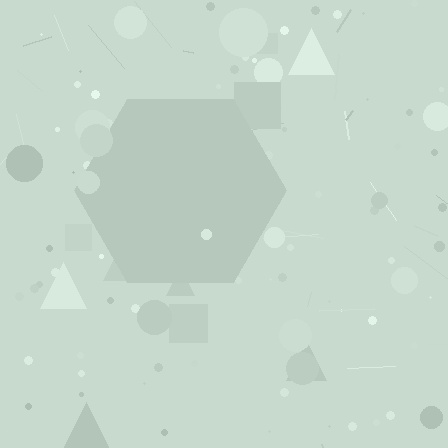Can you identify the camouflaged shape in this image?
The camouflaged shape is a hexagon.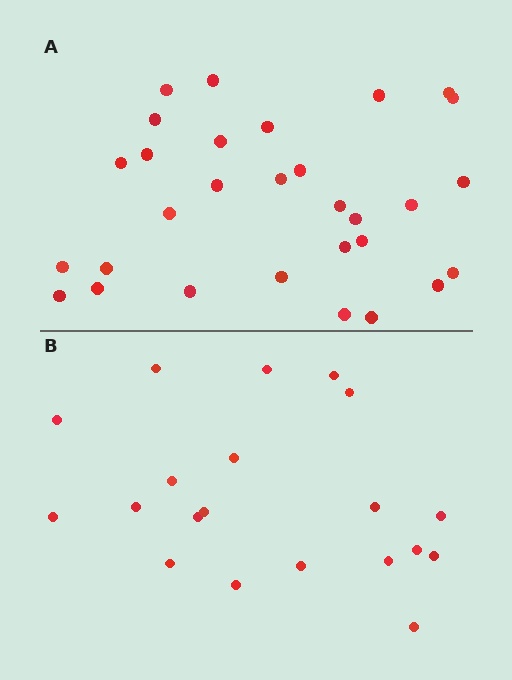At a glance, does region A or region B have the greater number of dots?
Region A (the top region) has more dots.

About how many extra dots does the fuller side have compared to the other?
Region A has roughly 10 or so more dots than region B.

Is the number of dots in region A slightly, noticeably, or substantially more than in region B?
Region A has substantially more. The ratio is roughly 1.5 to 1.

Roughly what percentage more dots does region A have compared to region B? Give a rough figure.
About 50% more.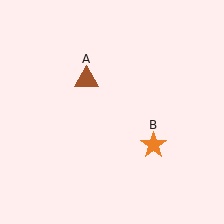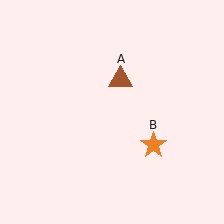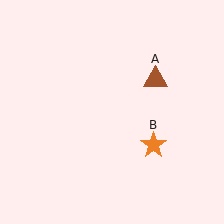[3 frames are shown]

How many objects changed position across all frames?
1 object changed position: brown triangle (object A).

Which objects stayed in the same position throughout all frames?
Orange star (object B) remained stationary.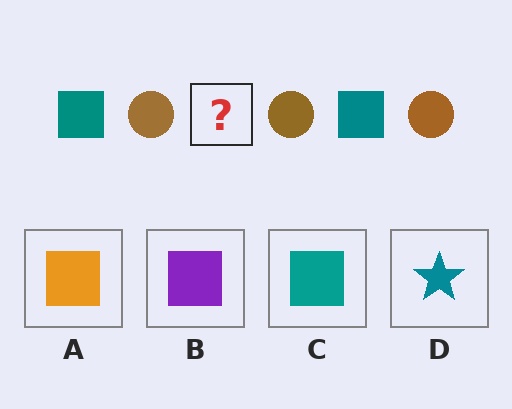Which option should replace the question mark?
Option C.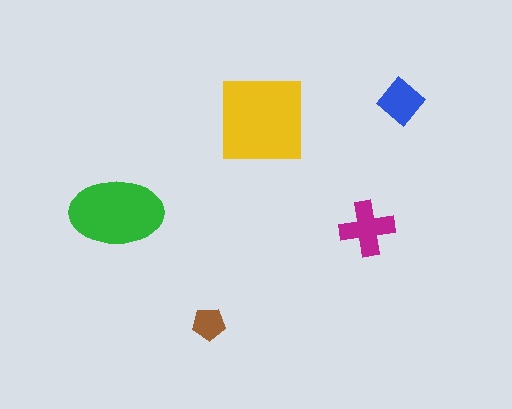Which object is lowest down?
The brown pentagon is bottommost.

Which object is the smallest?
The brown pentagon.